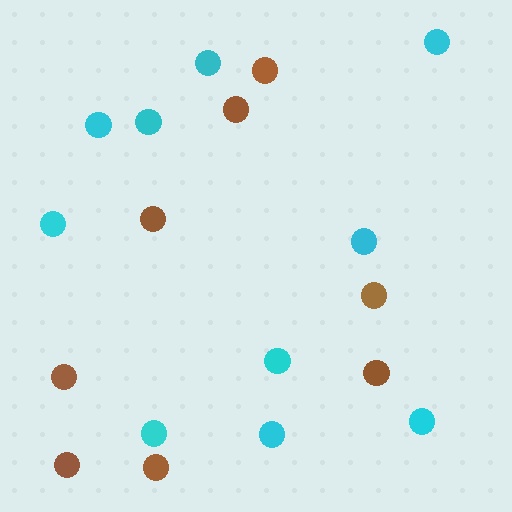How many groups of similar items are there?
There are 2 groups: one group of brown circles (8) and one group of cyan circles (10).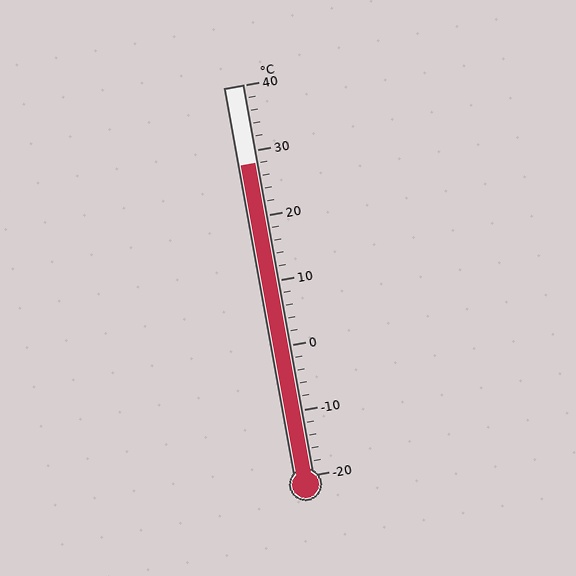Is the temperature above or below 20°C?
The temperature is above 20°C.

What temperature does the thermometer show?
The thermometer shows approximately 28°C.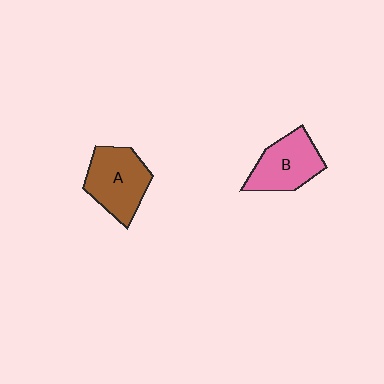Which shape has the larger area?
Shape A (brown).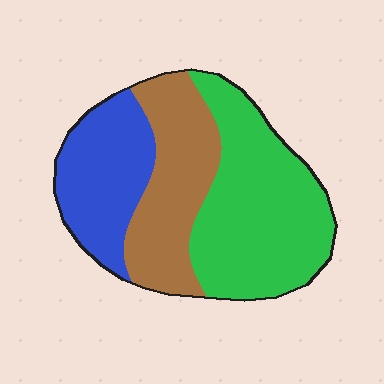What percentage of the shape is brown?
Brown takes up about one third (1/3) of the shape.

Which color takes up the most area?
Green, at roughly 45%.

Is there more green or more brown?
Green.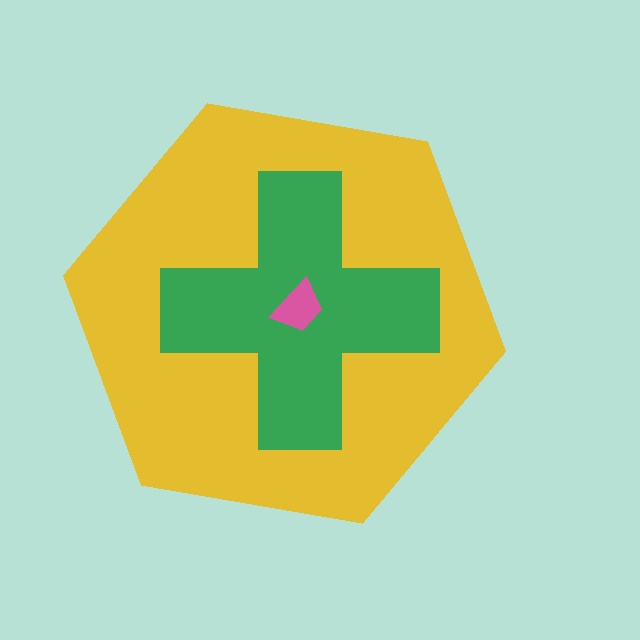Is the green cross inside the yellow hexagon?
Yes.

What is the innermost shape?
The pink trapezoid.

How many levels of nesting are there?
3.